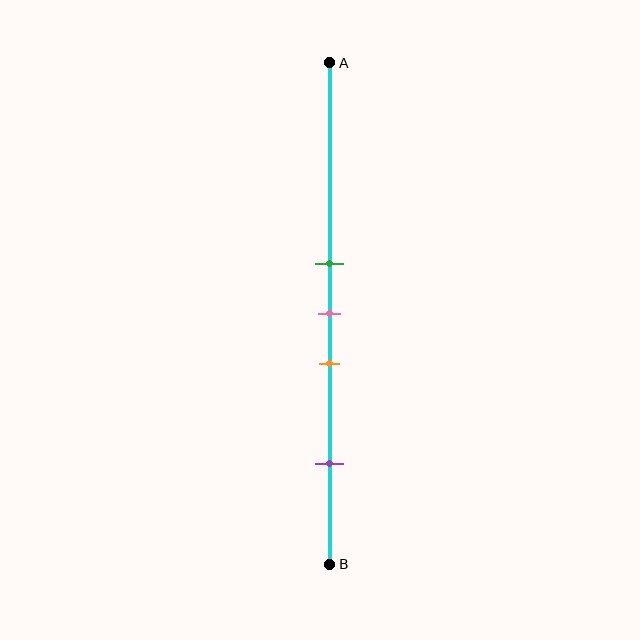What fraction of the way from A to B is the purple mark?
The purple mark is approximately 80% (0.8) of the way from A to B.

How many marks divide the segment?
There are 4 marks dividing the segment.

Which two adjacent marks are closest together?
The green and pink marks are the closest adjacent pair.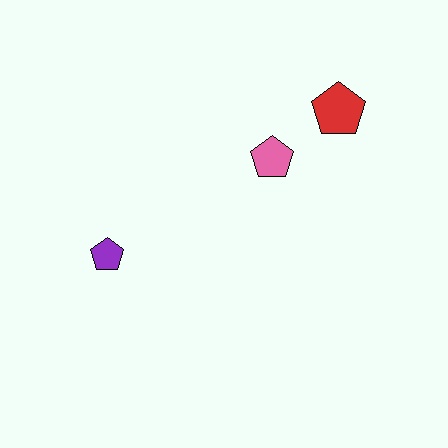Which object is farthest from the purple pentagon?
The red pentagon is farthest from the purple pentagon.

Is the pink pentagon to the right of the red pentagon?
No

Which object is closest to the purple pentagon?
The pink pentagon is closest to the purple pentagon.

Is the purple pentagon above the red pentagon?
No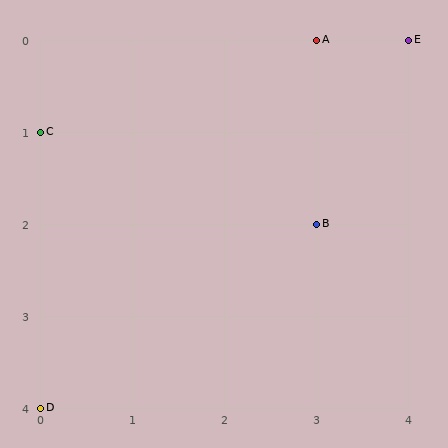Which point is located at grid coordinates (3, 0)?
Point A is at (3, 0).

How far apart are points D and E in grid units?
Points D and E are 4 columns and 4 rows apart (about 5.7 grid units diagonally).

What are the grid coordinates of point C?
Point C is at grid coordinates (0, 1).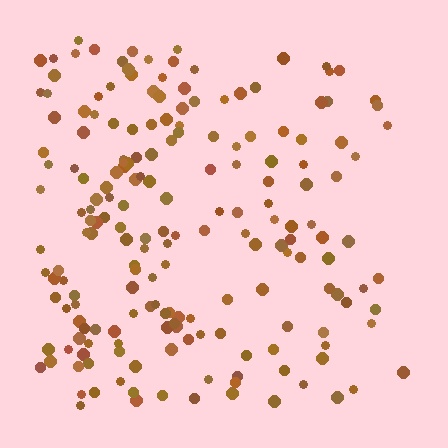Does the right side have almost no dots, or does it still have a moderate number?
Still a moderate number, just noticeably fewer than the left.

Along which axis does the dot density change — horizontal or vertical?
Horizontal.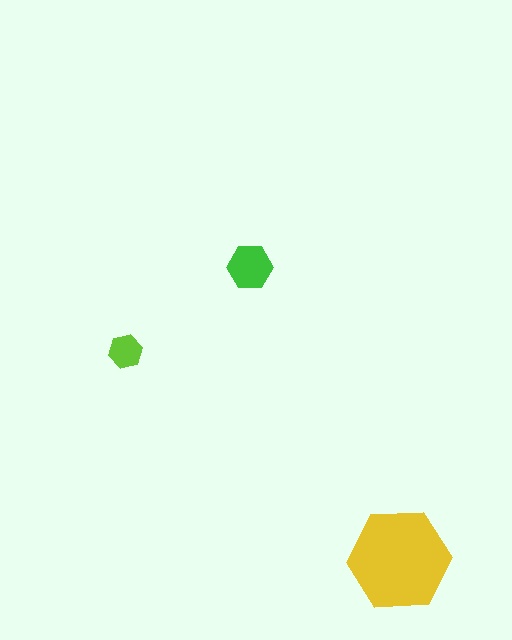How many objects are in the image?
There are 3 objects in the image.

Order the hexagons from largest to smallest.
the yellow one, the green one, the lime one.